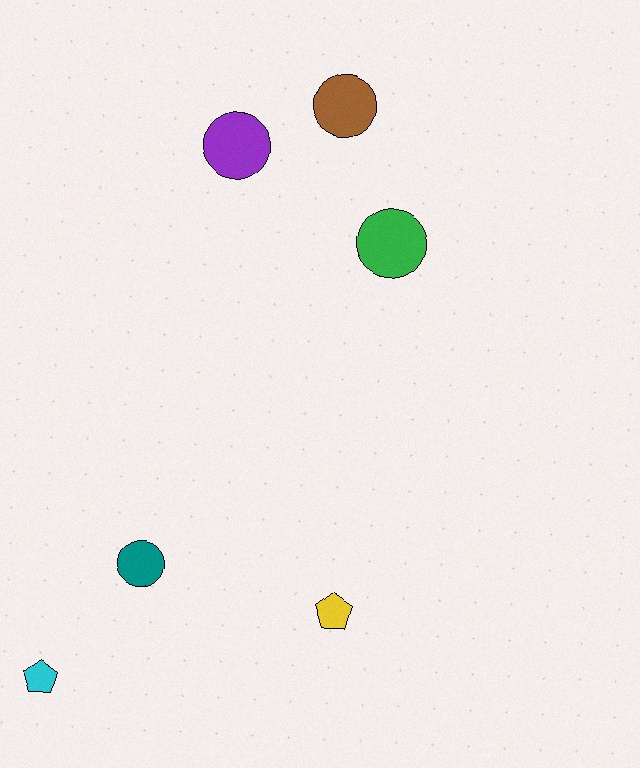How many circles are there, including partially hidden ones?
There are 4 circles.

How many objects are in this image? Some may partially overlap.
There are 6 objects.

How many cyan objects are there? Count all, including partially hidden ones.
There is 1 cyan object.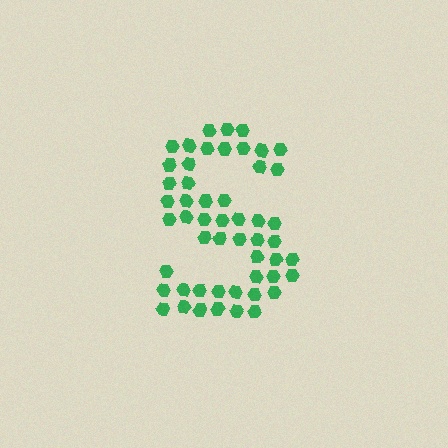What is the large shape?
The large shape is the letter S.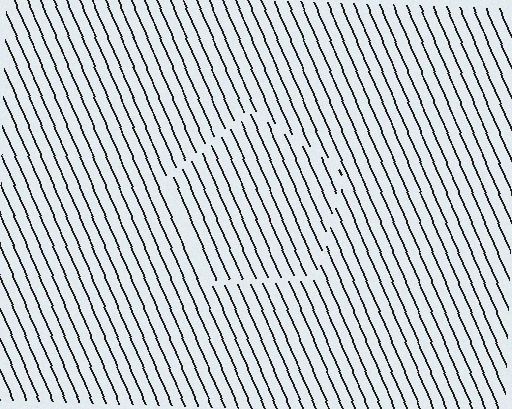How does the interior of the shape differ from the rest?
The interior of the shape contains the same grating, shifted by half a period — the contour is defined by the phase discontinuity where line-ends from the inner and outer gratings abut.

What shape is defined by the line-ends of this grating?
An illusory pentagon. The interior of the shape contains the same grating, shifted by half a period — the contour is defined by the phase discontinuity where line-ends from the inner and outer gratings abut.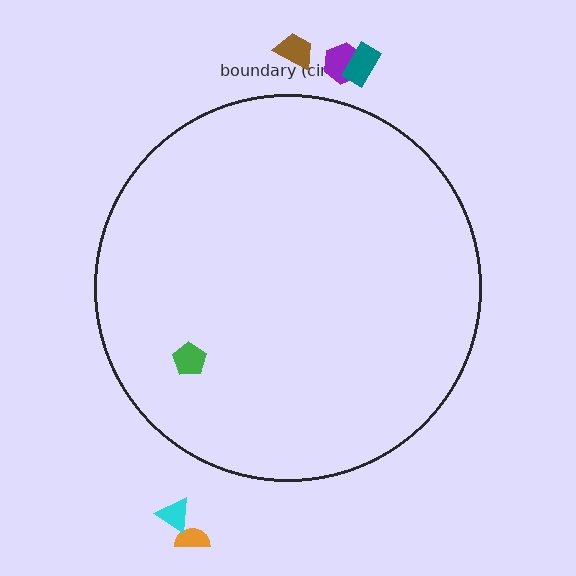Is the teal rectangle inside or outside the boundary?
Outside.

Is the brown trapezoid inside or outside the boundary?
Outside.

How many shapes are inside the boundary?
1 inside, 5 outside.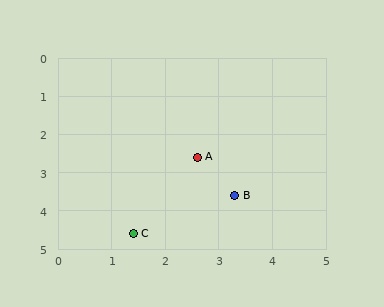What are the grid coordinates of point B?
Point B is at approximately (3.3, 3.6).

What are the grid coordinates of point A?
Point A is at approximately (2.6, 2.6).